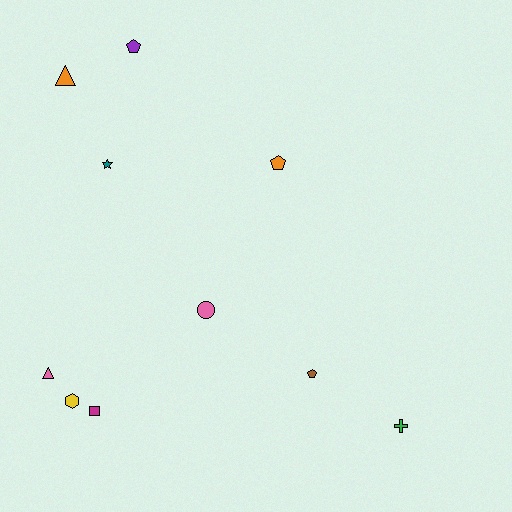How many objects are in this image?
There are 10 objects.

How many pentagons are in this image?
There are 3 pentagons.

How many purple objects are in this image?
There is 1 purple object.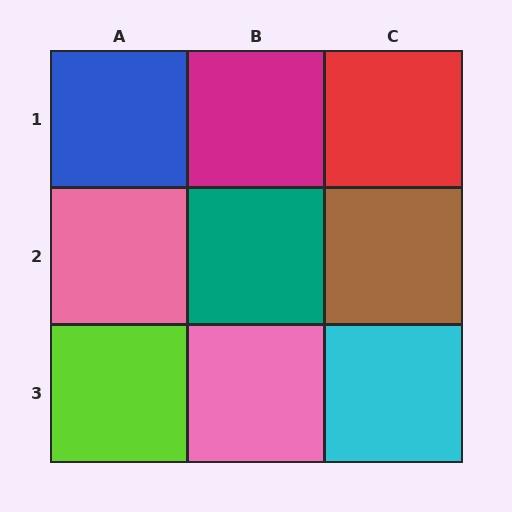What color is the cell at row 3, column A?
Lime.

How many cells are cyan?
1 cell is cyan.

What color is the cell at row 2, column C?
Brown.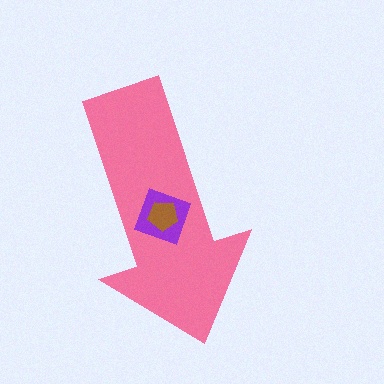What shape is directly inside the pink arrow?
The purple diamond.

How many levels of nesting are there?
3.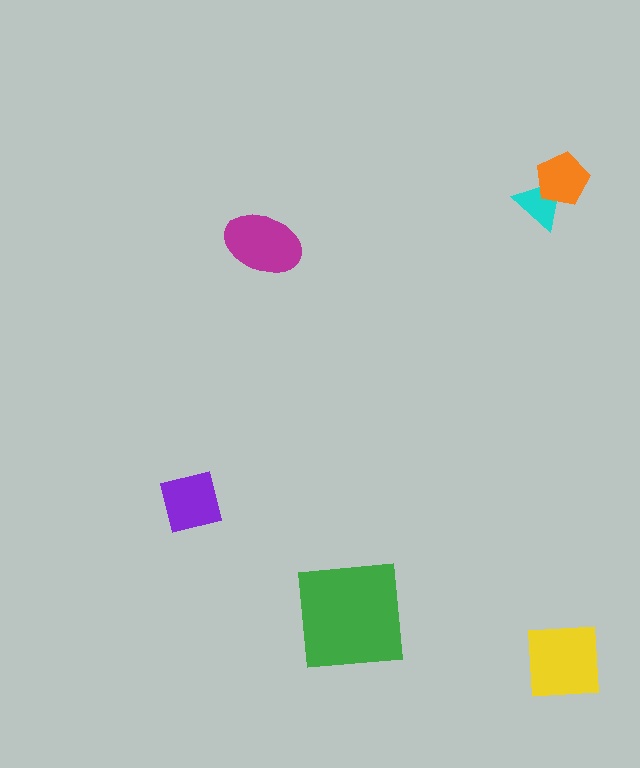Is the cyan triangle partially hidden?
Yes, it is partially covered by another shape.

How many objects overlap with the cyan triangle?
1 object overlaps with the cyan triangle.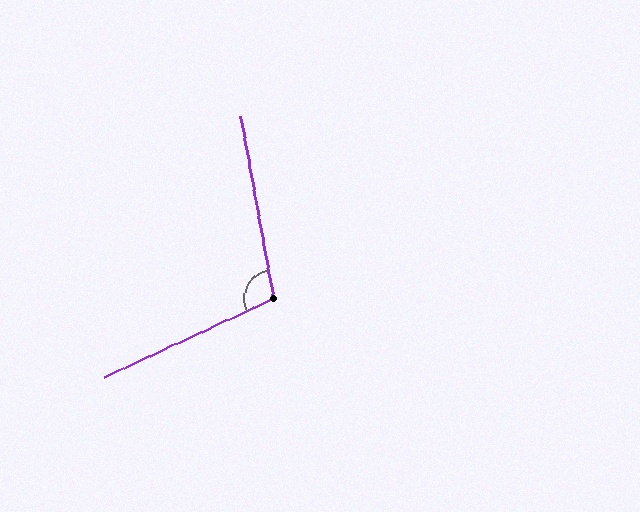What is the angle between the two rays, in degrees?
Approximately 105 degrees.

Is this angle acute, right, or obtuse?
It is obtuse.